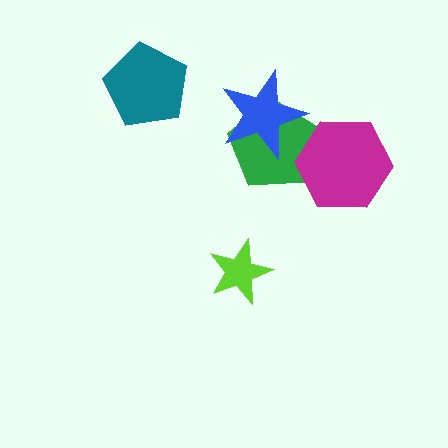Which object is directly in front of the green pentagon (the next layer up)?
The blue star is directly in front of the green pentagon.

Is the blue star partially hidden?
No, no other shape covers it.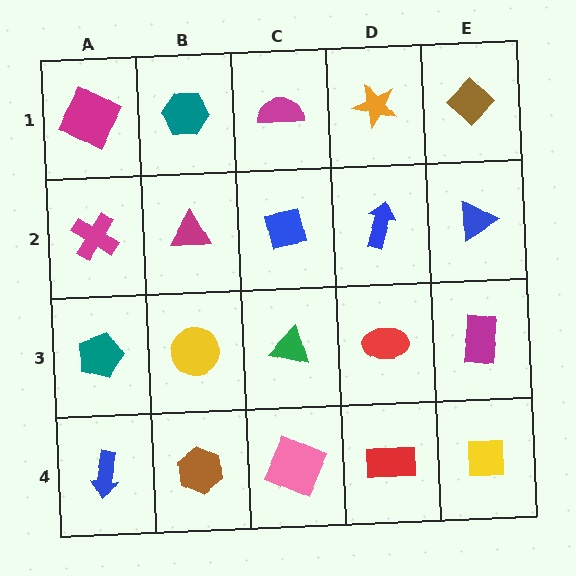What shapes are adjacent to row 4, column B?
A yellow circle (row 3, column B), a blue arrow (row 4, column A), a pink square (row 4, column C).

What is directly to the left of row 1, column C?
A teal hexagon.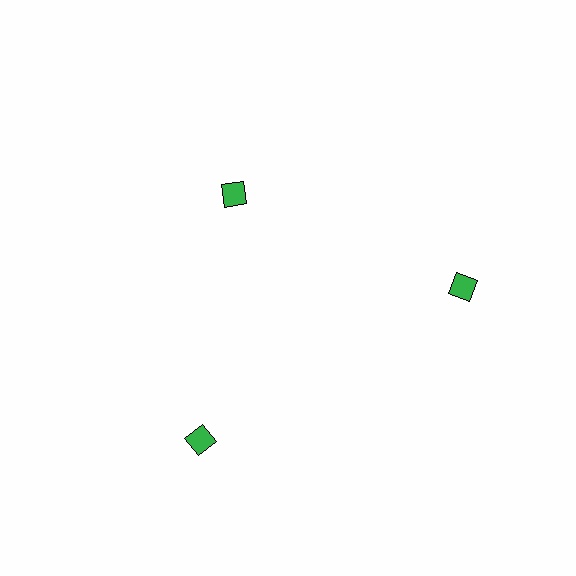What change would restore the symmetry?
The symmetry would be restored by moving it outward, back onto the ring so that all 3 diamonds sit at equal angles and equal distance from the center.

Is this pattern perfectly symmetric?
No. The 3 green diamonds are arranged in a ring, but one element near the 11 o'clock position is pulled inward toward the center, breaking the 3-fold rotational symmetry.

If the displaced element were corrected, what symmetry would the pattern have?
It would have 3-fold rotational symmetry — the pattern would map onto itself every 120 degrees.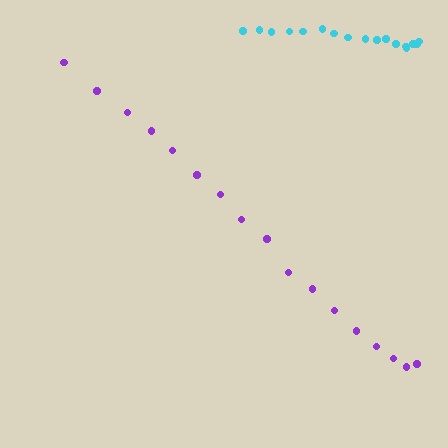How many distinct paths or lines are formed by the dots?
There are 2 distinct paths.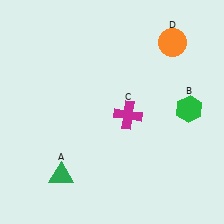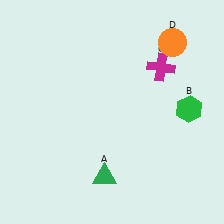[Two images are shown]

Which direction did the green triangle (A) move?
The green triangle (A) moved right.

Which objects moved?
The objects that moved are: the green triangle (A), the magenta cross (C).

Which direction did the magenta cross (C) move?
The magenta cross (C) moved up.